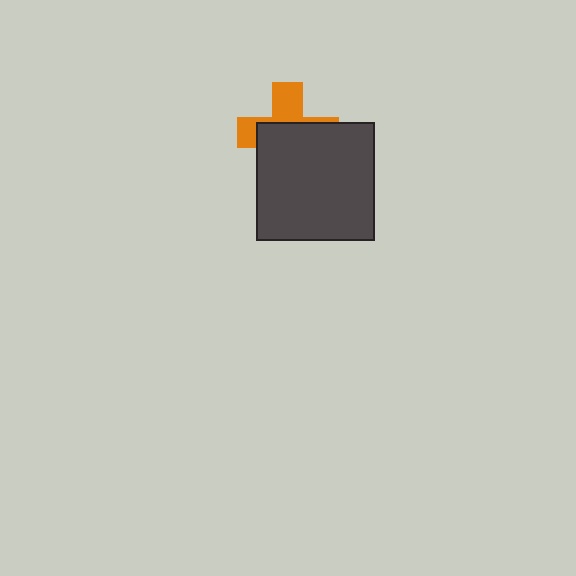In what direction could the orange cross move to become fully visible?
The orange cross could move up. That would shift it out from behind the dark gray square entirely.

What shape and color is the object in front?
The object in front is a dark gray square.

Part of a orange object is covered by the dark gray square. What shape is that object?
It is a cross.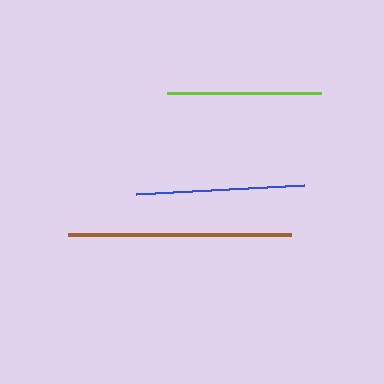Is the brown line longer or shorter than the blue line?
The brown line is longer than the blue line.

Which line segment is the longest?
The brown line is the longest at approximately 223 pixels.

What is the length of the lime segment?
The lime segment is approximately 154 pixels long.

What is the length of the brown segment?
The brown segment is approximately 223 pixels long.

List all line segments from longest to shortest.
From longest to shortest: brown, blue, lime.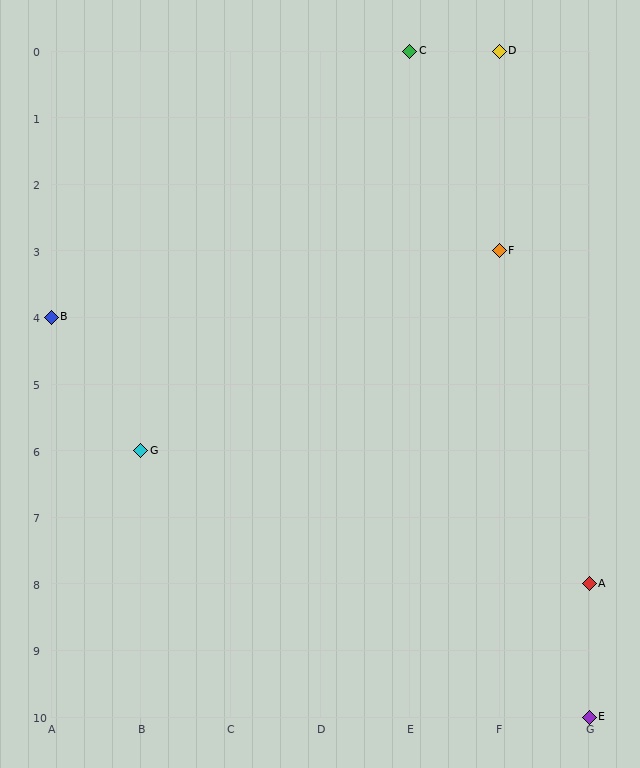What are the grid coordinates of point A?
Point A is at grid coordinates (G, 8).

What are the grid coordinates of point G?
Point G is at grid coordinates (B, 6).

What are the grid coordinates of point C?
Point C is at grid coordinates (E, 0).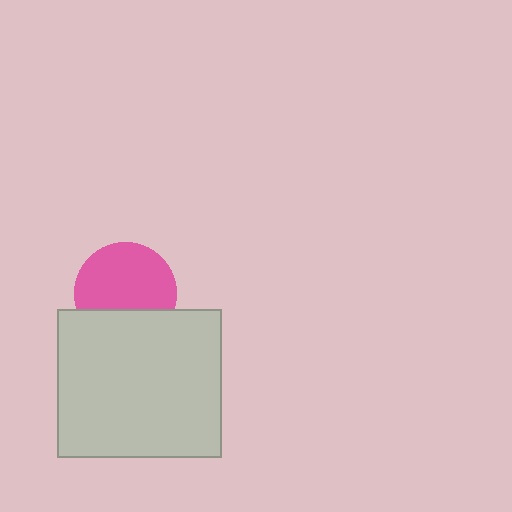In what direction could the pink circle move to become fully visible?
The pink circle could move up. That would shift it out from behind the light gray rectangle entirely.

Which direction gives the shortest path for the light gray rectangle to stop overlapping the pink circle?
Moving down gives the shortest separation.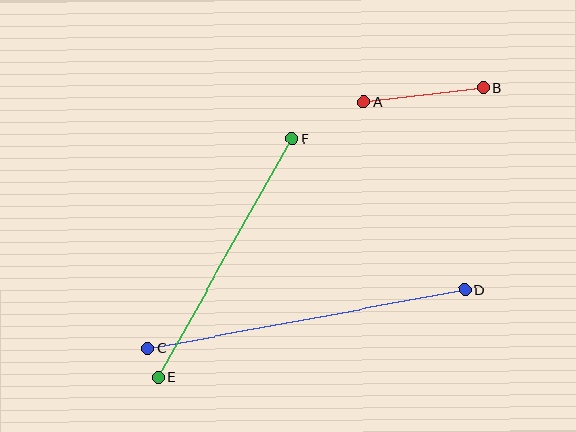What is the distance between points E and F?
The distance is approximately 273 pixels.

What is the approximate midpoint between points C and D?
The midpoint is at approximately (306, 319) pixels.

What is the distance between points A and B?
The distance is approximately 120 pixels.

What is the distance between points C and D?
The distance is approximately 323 pixels.